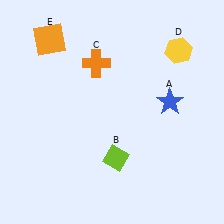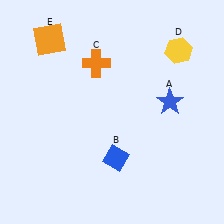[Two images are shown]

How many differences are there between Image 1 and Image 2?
There is 1 difference between the two images.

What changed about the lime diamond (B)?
In Image 1, B is lime. In Image 2, it changed to blue.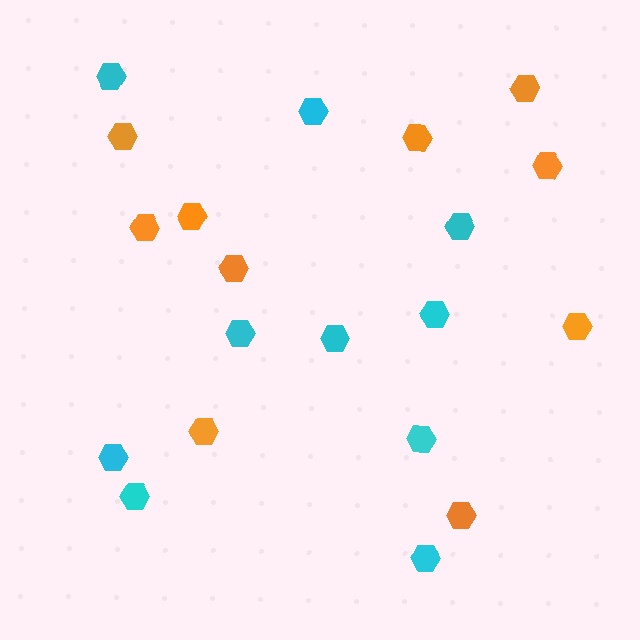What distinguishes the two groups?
There are 2 groups: one group of cyan hexagons (10) and one group of orange hexagons (10).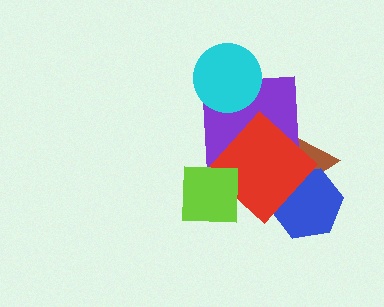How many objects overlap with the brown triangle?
2 objects overlap with the brown triangle.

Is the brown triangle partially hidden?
Yes, it is partially covered by another shape.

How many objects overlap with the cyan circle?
1 object overlaps with the cyan circle.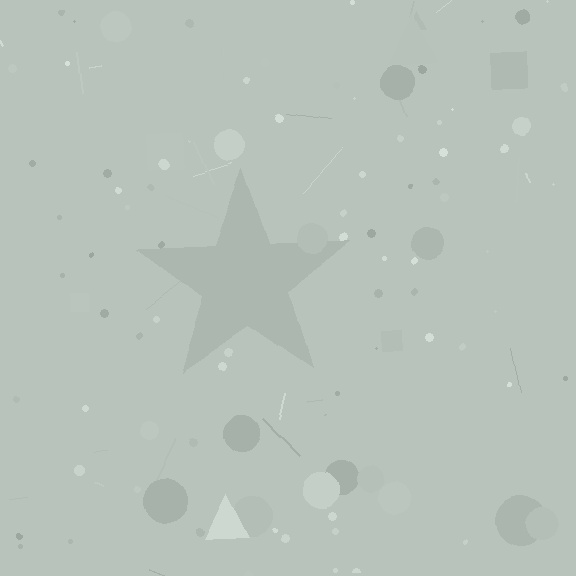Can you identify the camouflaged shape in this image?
The camouflaged shape is a star.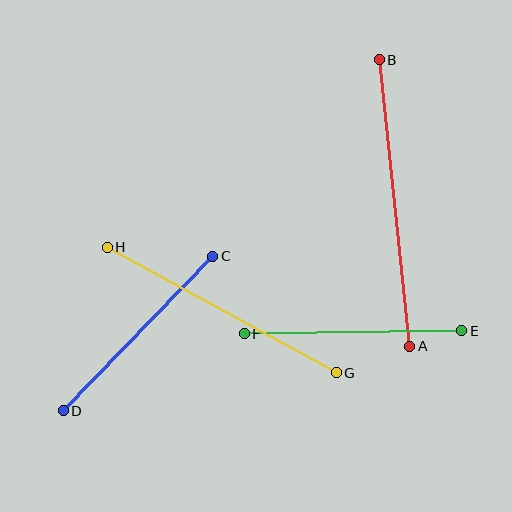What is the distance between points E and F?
The distance is approximately 217 pixels.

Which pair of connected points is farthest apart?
Points A and B are farthest apart.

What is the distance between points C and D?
The distance is approximately 215 pixels.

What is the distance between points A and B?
The distance is approximately 288 pixels.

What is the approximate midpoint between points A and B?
The midpoint is at approximately (395, 203) pixels.